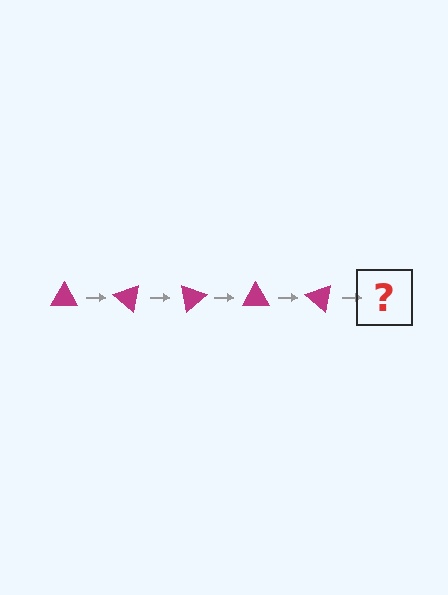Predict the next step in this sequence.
The next step is a magenta triangle rotated 200 degrees.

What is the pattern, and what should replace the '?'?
The pattern is that the triangle rotates 40 degrees each step. The '?' should be a magenta triangle rotated 200 degrees.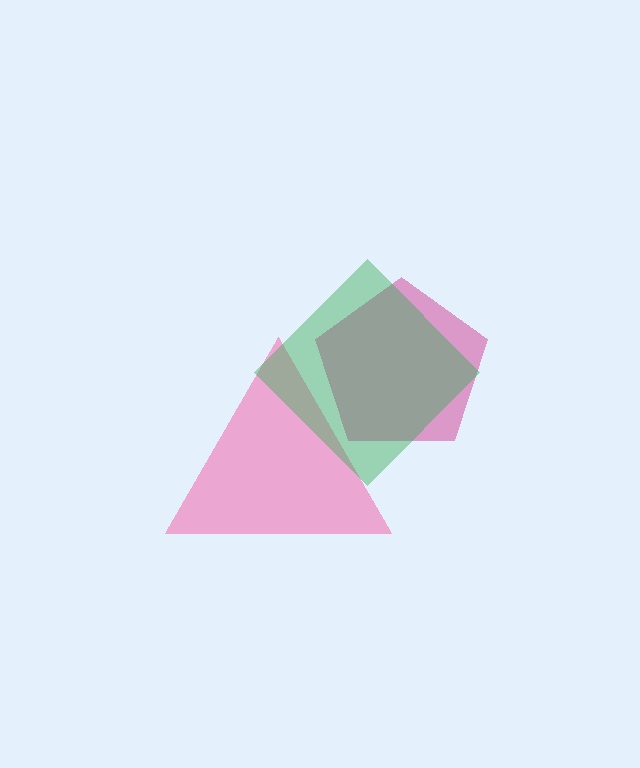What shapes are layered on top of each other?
The layered shapes are: a magenta pentagon, a pink triangle, a green diamond.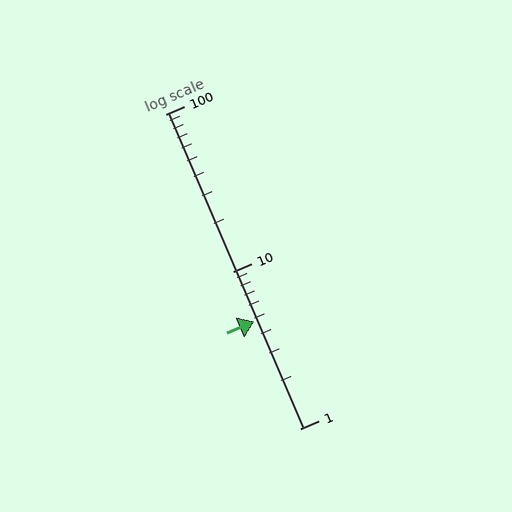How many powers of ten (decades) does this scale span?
The scale spans 2 decades, from 1 to 100.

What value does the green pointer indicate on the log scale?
The pointer indicates approximately 4.8.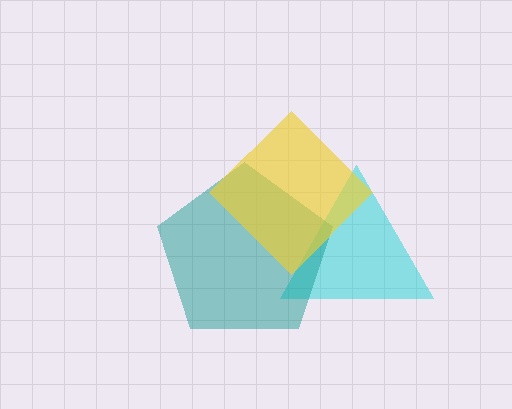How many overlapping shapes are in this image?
There are 3 overlapping shapes in the image.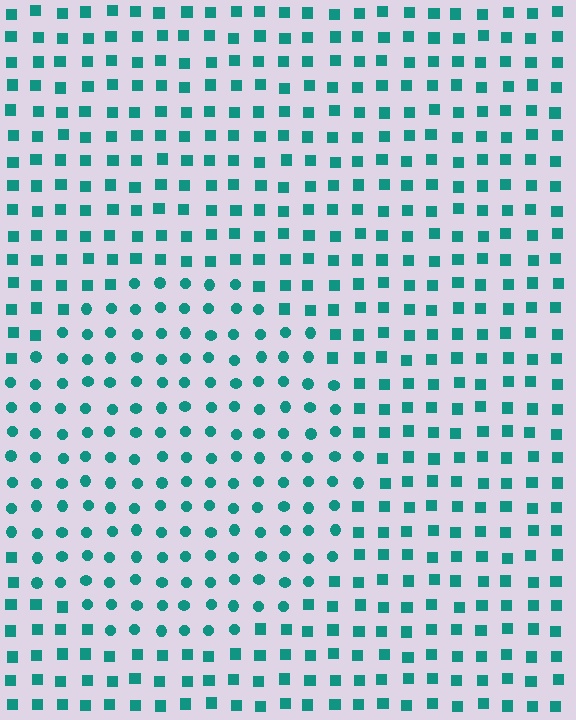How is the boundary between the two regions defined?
The boundary is defined by a change in element shape: circles inside vs. squares outside. All elements share the same color and spacing.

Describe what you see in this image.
The image is filled with small teal elements arranged in a uniform grid. A circle-shaped region contains circles, while the surrounding area contains squares. The boundary is defined purely by the change in element shape.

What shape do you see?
I see a circle.